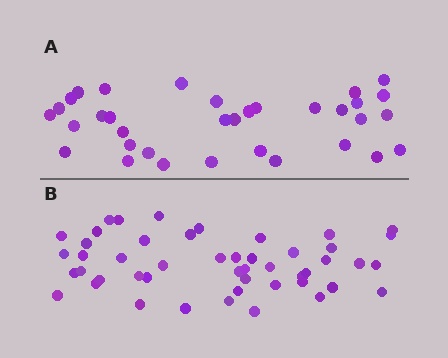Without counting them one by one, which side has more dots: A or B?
Region B (the bottom region) has more dots.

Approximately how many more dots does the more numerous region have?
Region B has approximately 15 more dots than region A.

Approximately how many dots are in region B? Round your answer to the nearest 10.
About 50 dots. (The exact count is 48, which rounds to 50.)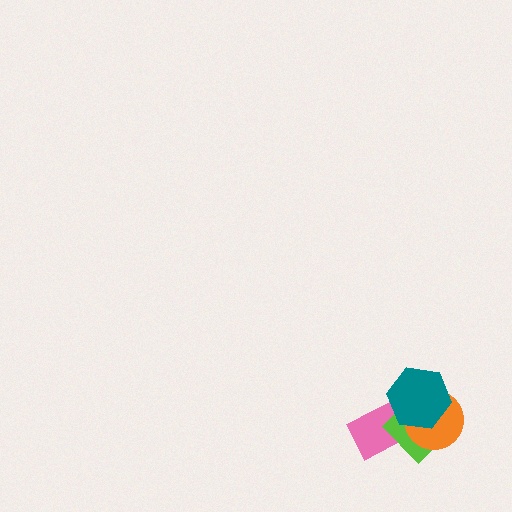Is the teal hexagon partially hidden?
No, no other shape covers it.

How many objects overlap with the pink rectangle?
3 objects overlap with the pink rectangle.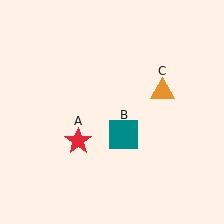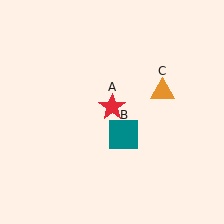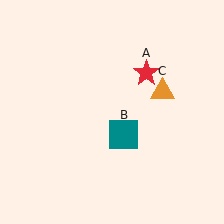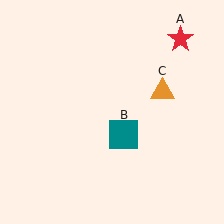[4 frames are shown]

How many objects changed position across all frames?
1 object changed position: red star (object A).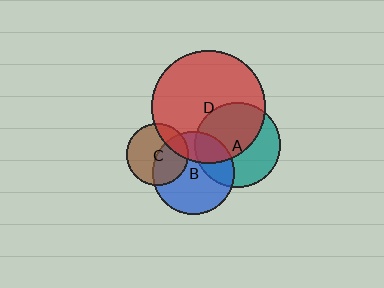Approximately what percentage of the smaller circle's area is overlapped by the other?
Approximately 30%.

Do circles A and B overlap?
Yes.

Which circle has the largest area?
Circle D (red).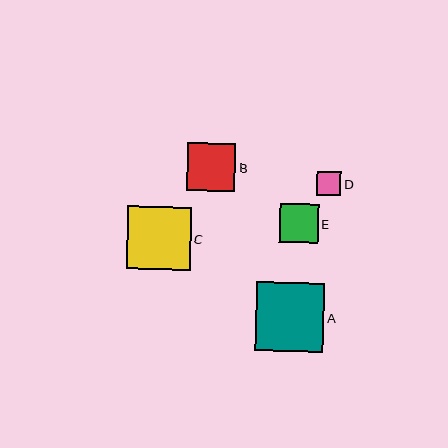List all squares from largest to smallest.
From largest to smallest: A, C, B, E, D.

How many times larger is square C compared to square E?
Square C is approximately 1.6 times the size of square E.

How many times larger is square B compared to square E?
Square B is approximately 1.2 times the size of square E.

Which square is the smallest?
Square D is the smallest with a size of approximately 24 pixels.